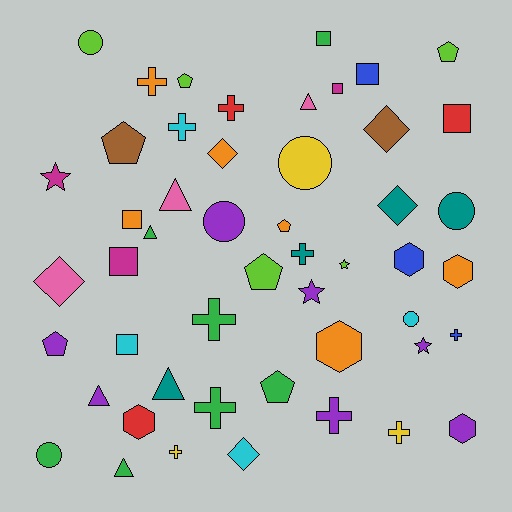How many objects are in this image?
There are 50 objects.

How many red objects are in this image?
There are 3 red objects.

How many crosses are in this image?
There are 10 crosses.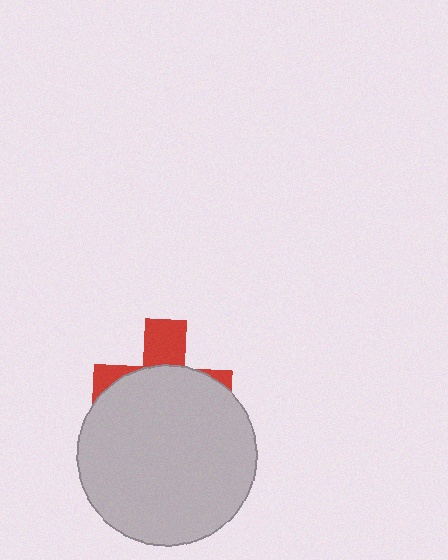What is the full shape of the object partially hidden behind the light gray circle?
The partially hidden object is a red cross.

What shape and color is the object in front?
The object in front is a light gray circle.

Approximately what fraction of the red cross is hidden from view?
Roughly 68% of the red cross is hidden behind the light gray circle.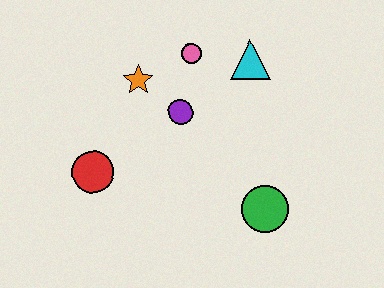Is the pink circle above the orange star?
Yes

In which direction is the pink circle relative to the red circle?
The pink circle is above the red circle.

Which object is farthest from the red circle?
The cyan triangle is farthest from the red circle.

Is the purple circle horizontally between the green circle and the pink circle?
No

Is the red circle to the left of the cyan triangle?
Yes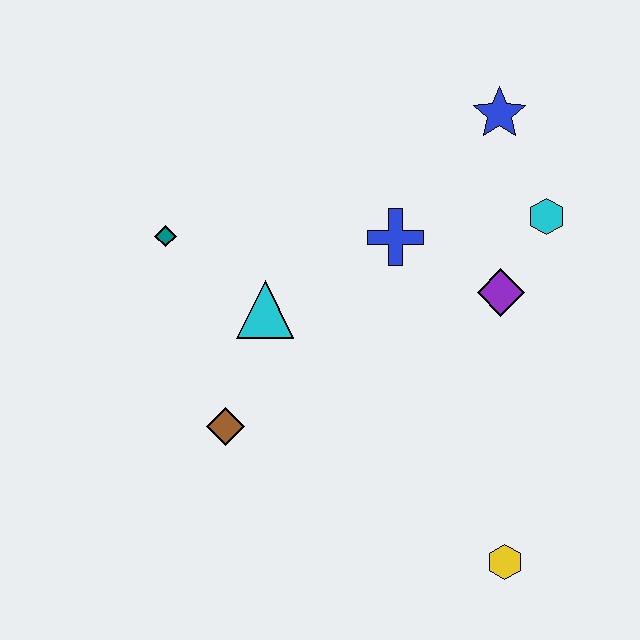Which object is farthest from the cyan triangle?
The yellow hexagon is farthest from the cyan triangle.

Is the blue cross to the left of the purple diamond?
Yes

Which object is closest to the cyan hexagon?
The purple diamond is closest to the cyan hexagon.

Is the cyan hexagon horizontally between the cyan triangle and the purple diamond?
No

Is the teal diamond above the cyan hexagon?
No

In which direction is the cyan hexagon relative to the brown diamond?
The cyan hexagon is to the right of the brown diamond.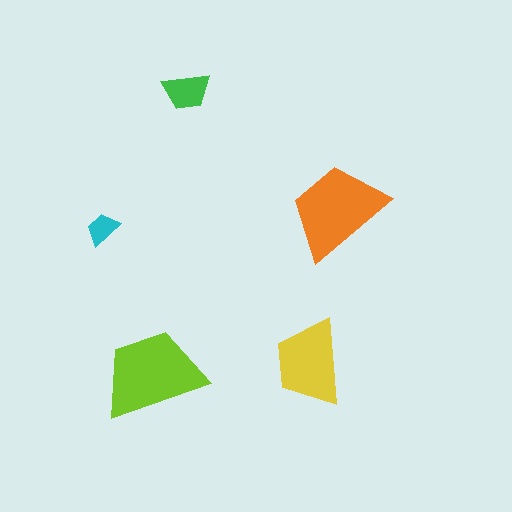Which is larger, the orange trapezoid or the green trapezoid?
The orange one.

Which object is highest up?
The green trapezoid is topmost.